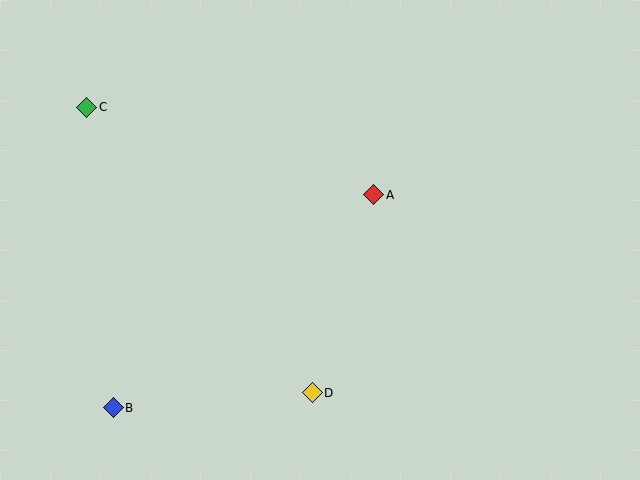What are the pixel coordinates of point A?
Point A is at (374, 195).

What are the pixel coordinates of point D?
Point D is at (312, 393).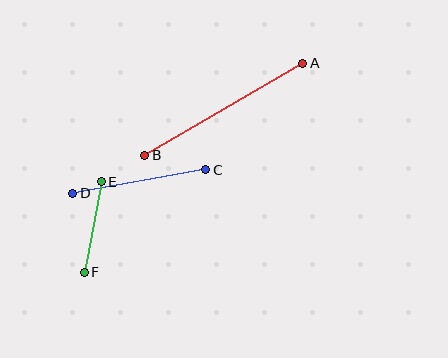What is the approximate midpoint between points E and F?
The midpoint is at approximately (93, 227) pixels.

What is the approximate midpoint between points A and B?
The midpoint is at approximately (224, 109) pixels.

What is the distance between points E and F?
The distance is approximately 92 pixels.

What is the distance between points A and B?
The distance is approximately 183 pixels.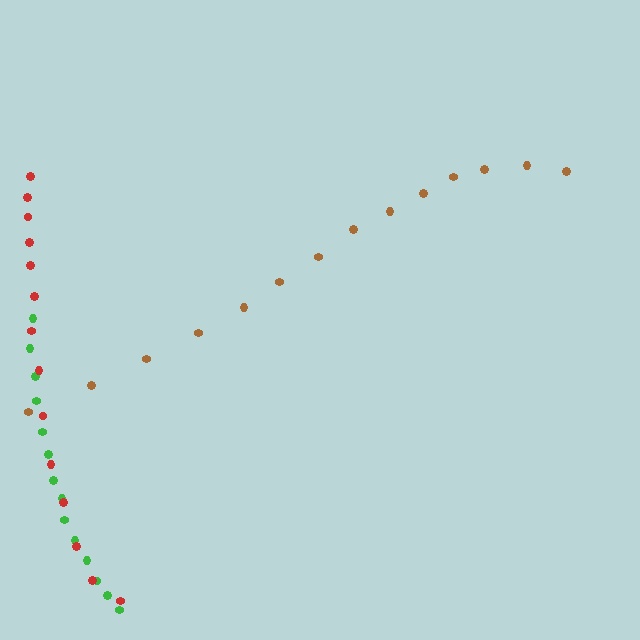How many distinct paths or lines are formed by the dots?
There are 3 distinct paths.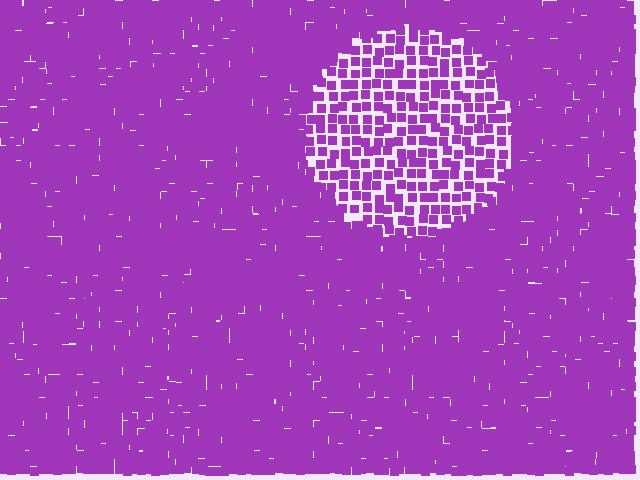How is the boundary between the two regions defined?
The boundary is defined by a change in element density (approximately 2.2x ratio). All elements are the same color, size, and shape.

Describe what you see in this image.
The image contains small purple elements arranged at two different densities. A circle-shaped region is visible where the elements are less densely packed than the surrounding area.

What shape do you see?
I see a circle.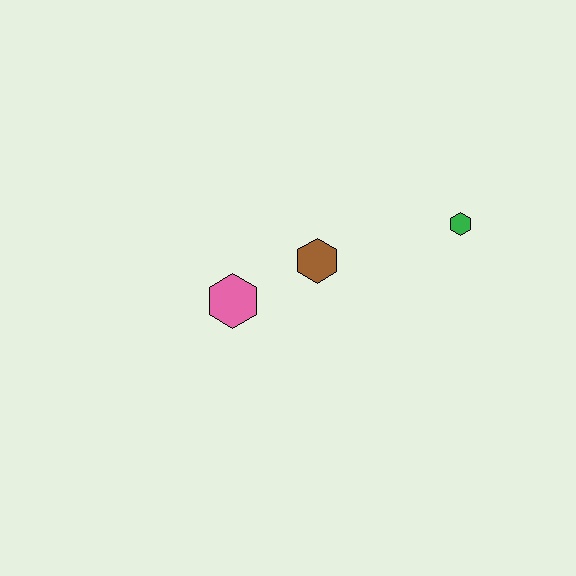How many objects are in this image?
There are 3 objects.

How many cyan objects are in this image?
There are no cyan objects.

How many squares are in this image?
There are no squares.